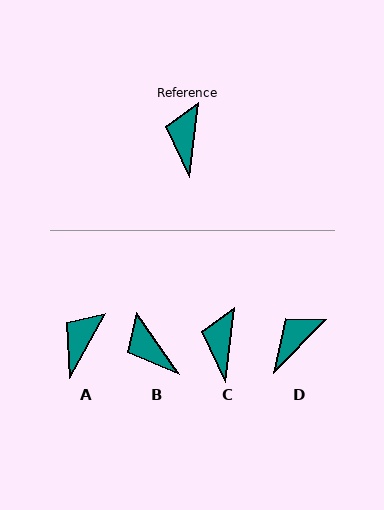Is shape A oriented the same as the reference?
No, it is off by about 22 degrees.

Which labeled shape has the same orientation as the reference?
C.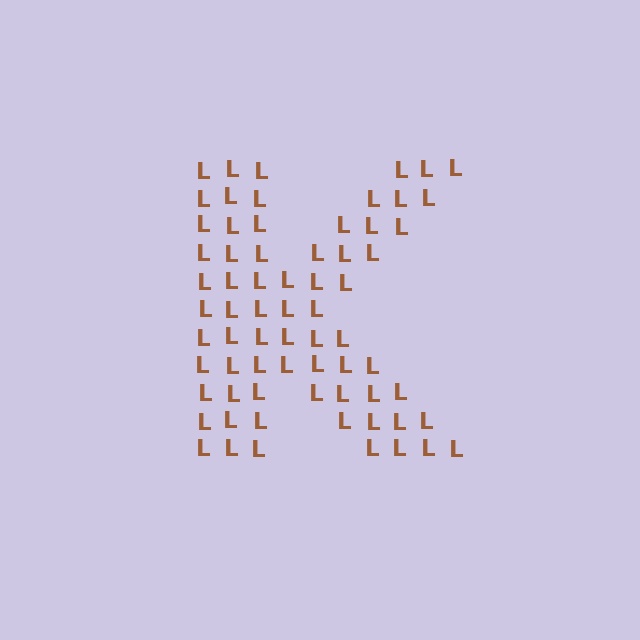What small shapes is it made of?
It is made of small letter L's.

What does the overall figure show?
The overall figure shows the letter K.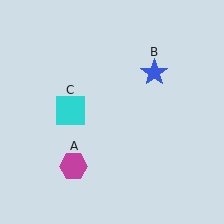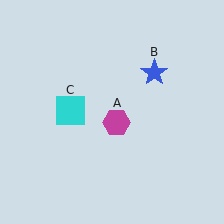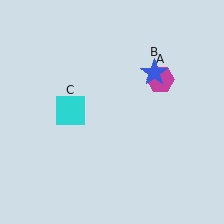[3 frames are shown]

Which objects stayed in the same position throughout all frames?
Blue star (object B) and cyan square (object C) remained stationary.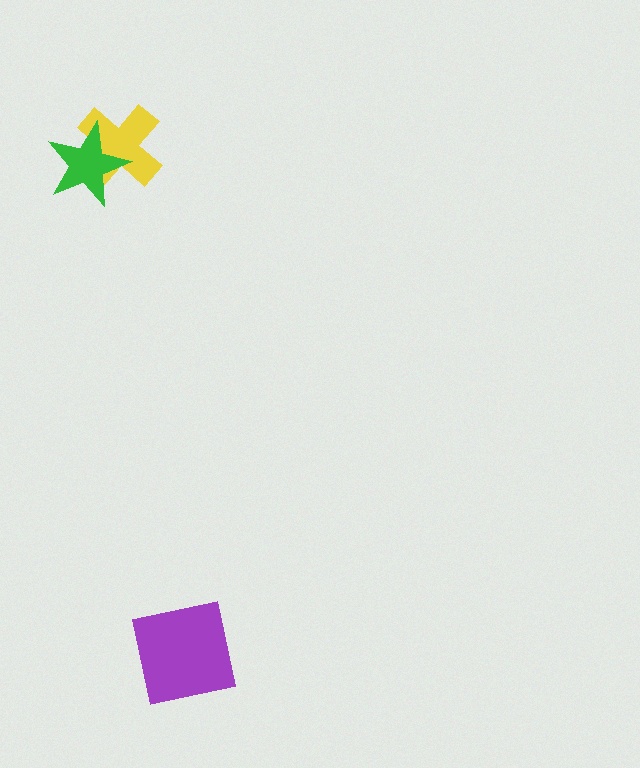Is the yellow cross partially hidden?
Yes, it is partially covered by another shape.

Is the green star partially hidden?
No, no other shape covers it.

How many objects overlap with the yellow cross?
1 object overlaps with the yellow cross.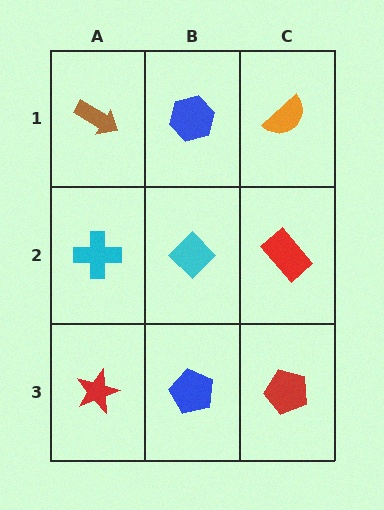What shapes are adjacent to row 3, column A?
A cyan cross (row 2, column A), a blue pentagon (row 3, column B).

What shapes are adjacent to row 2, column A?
A brown arrow (row 1, column A), a red star (row 3, column A), a cyan diamond (row 2, column B).